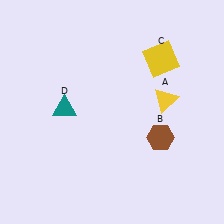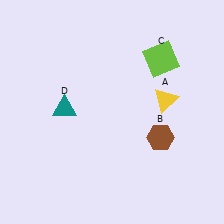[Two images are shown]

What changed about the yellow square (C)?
In Image 1, C is yellow. In Image 2, it changed to lime.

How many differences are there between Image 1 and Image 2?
There is 1 difference between the two images.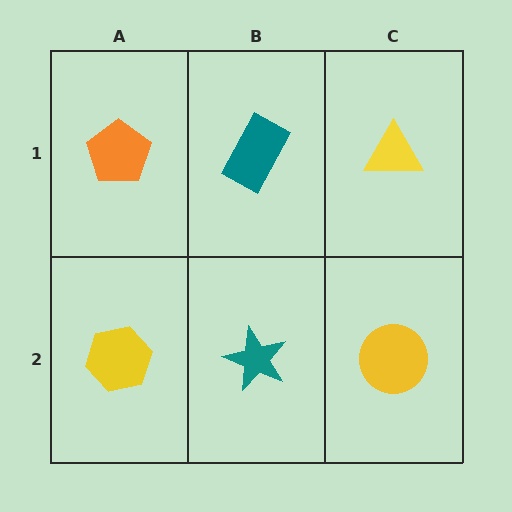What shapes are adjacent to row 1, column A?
A yellow hexagon (row 2, column A), a teal rectangle (row 1, column B).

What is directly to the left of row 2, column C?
A teal star.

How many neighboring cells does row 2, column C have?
2.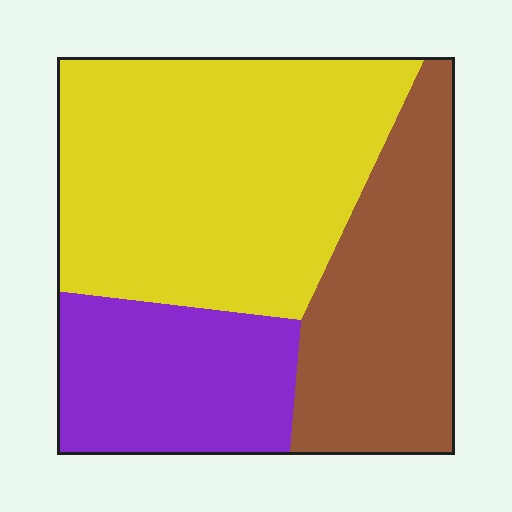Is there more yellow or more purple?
Yellow.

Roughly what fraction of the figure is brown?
Brown takes up about one quarter (1/4) of the figure.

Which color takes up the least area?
Purple, at roughly 25%.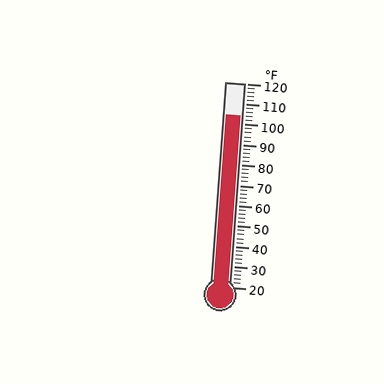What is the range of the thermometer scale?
The thermometer scale ranges from 20°F to 120°F.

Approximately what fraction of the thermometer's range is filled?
The thermometer is filled to approximately 85% of its range.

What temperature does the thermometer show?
The thermometer shows approximately 104°F.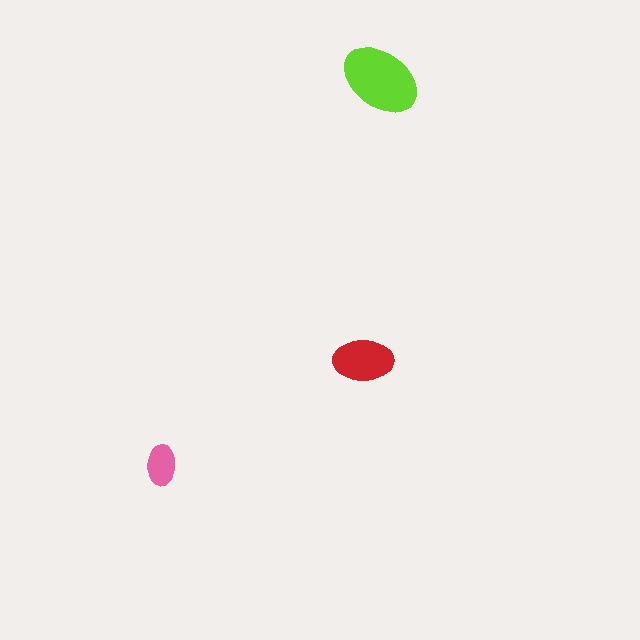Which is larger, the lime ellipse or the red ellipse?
The lime one.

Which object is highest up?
The lime ellipse is topmost.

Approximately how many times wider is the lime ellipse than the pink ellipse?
About 2 times wider.